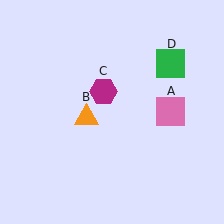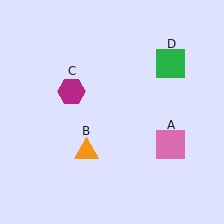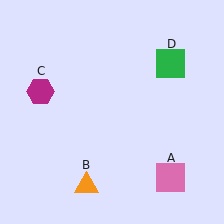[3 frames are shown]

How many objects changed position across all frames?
3 objects changed position: pink square (object A), orange triangle (object B), magenta hexagon (object C).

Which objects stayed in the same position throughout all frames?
Green square (object D) remained stationary.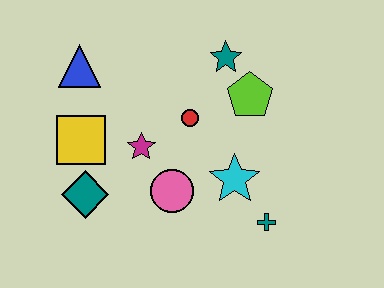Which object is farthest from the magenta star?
The teal cross is farthest from the magenta star.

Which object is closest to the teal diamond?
The yellow square is closest to the teal diamond.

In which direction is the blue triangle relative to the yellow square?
The blue triangle is above the yellow square.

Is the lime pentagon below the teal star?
Yes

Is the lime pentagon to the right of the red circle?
Yes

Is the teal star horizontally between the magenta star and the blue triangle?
No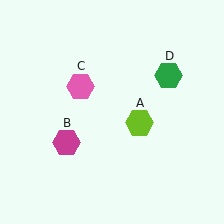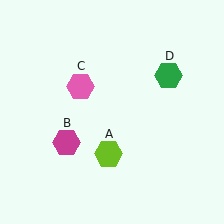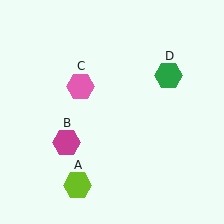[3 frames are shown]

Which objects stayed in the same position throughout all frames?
Magenta hexagon (object B) and pink hexagon (object C) and green hexagon (object D) remained stationary.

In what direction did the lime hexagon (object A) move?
The lime hexagon (object A) moved down and to the left.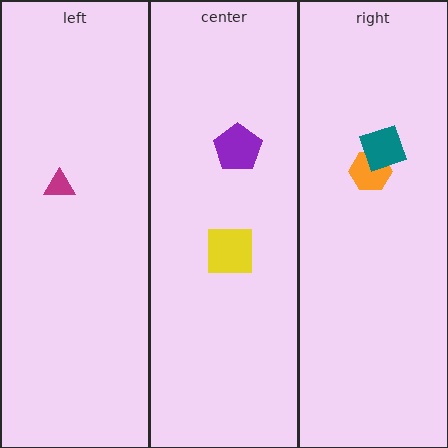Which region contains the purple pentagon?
The center region.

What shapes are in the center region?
The yellow square, the purple pentagon.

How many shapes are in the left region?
1.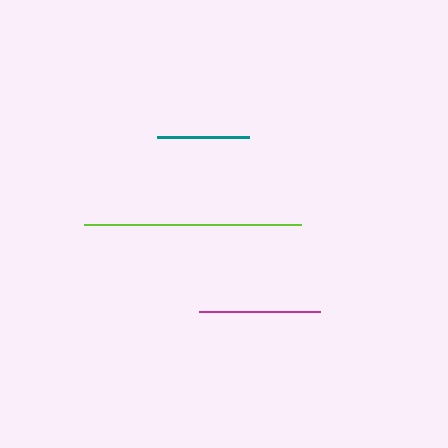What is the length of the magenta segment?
The magenta segment is approximately 121 pixels long.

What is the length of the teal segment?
The teal segment is approximately 92 pixels long.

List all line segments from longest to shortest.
From longest to shortest: lime, magenta, teal.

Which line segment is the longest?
The lime line is the longest at approximately 216 pixels.